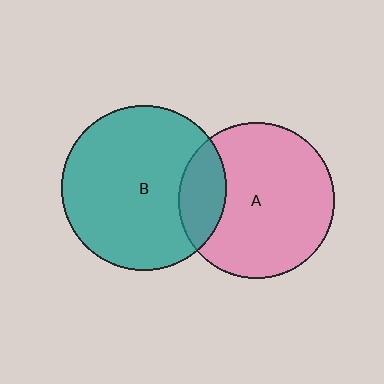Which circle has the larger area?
Circle B (teal).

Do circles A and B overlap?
Yes.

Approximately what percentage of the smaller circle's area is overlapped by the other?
Approximately 20%.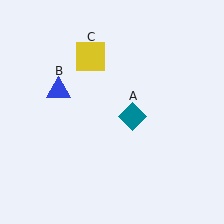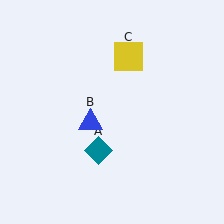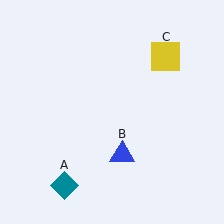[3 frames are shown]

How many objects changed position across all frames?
3 objects changed position: teal diamond (object A), blue triangle (object B), yellow square (object C).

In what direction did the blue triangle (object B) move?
The blue triangle (object B) moved down and to the right.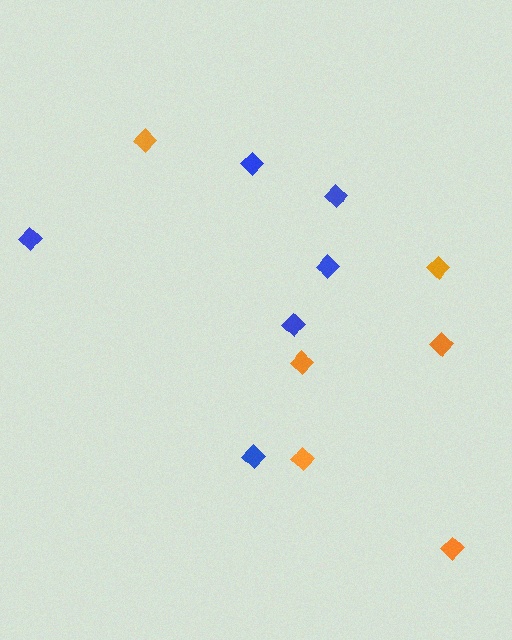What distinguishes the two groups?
There are 2 groups: one group of orange diamonds (6) and one group of blue diamonds (6).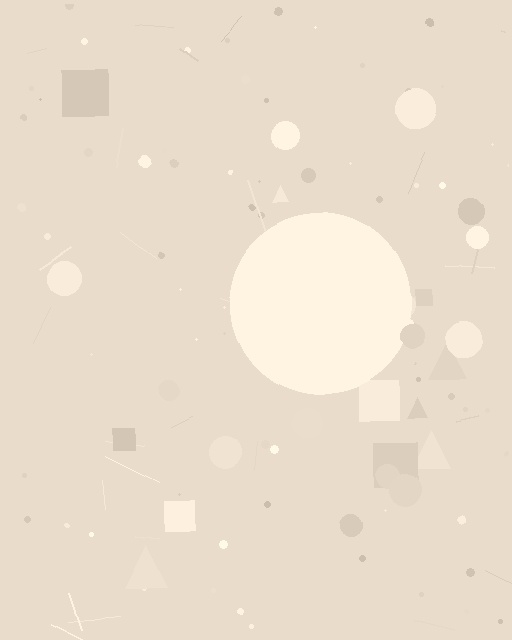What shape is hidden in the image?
A circle is hidden in the image.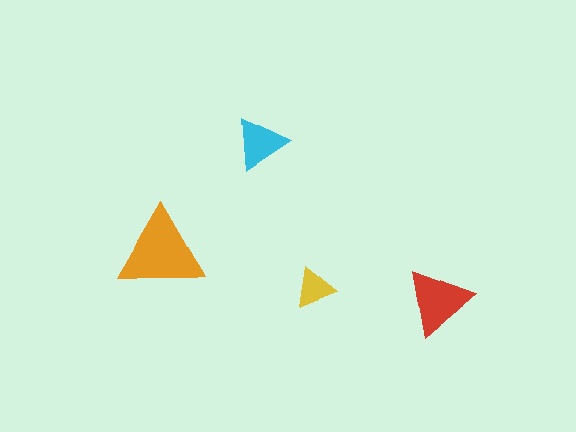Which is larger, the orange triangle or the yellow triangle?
The orange one.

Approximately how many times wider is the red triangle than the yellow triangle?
About 1.5 times wider.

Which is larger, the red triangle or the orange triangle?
The orange one.